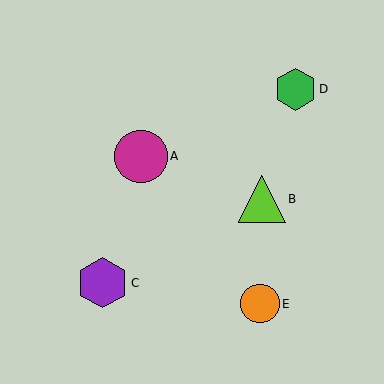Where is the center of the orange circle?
The center of the orange circle is at (260, 304).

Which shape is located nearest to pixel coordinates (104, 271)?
The purple hexagon (labeled C) at (103, 283) is nearest to that location.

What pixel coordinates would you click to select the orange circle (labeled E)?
Click at (260, 304) to select the orange circle E.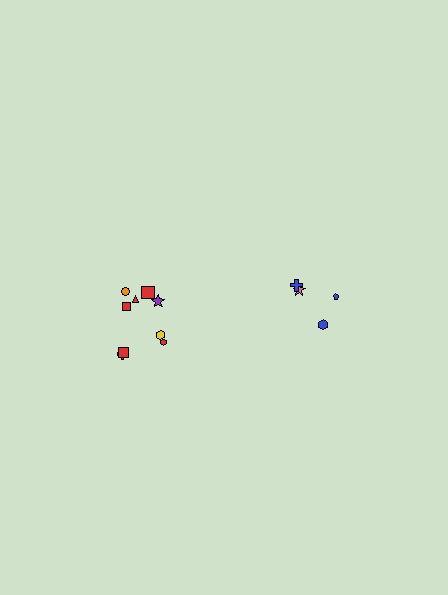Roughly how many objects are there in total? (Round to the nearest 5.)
Roughly 15 objects in total.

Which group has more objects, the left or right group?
The left group.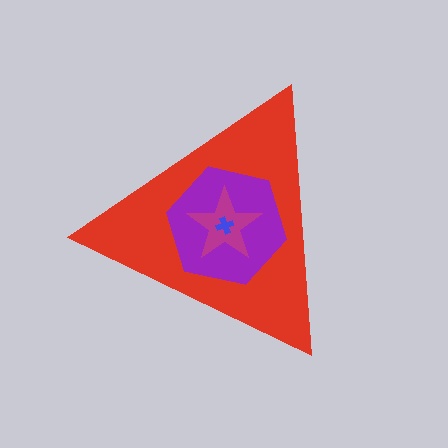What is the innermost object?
The blue cross.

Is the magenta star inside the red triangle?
Yes.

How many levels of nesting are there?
4.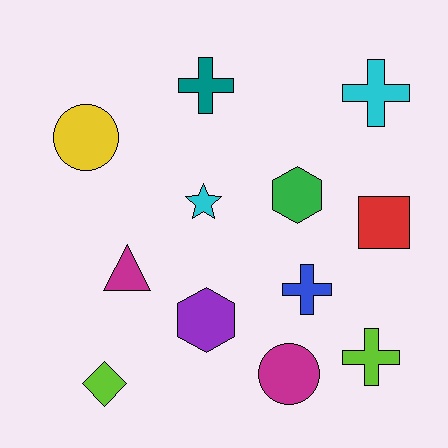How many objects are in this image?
There are 12 objects.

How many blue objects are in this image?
There is 1 blue object.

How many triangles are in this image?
There is 1 triangle.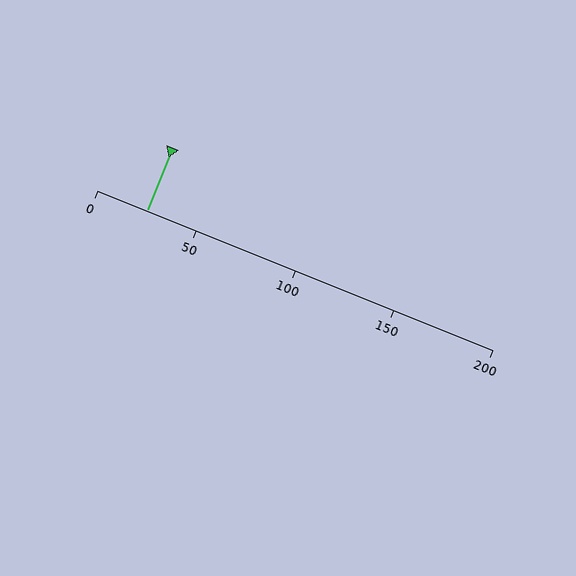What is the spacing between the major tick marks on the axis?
The major ticks are spaced 50 apart.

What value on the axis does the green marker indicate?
The marker indicates approximately 25.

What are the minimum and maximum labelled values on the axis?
The axis runs from 0 to 200.